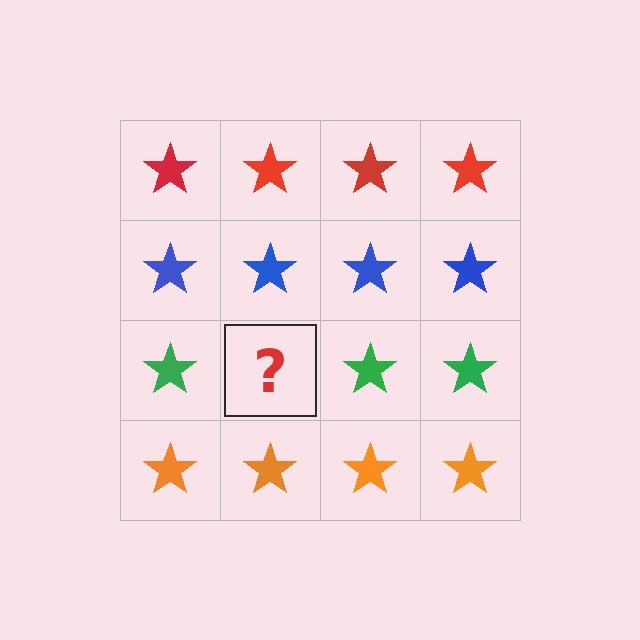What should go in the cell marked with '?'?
The missing cell should contain a green star.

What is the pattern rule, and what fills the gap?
The rule is that each row has a consistent color. The gap should be filled with a green star.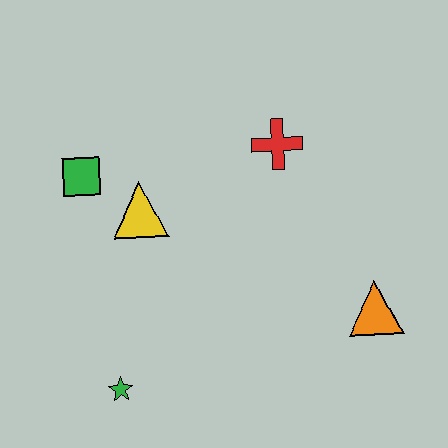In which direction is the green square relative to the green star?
The green square is above the green star.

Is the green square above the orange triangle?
Yes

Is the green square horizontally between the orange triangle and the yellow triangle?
No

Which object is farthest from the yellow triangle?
The orange triangle is farthest from the yellow triangle.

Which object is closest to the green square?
The yellow triangle is closest to the green square.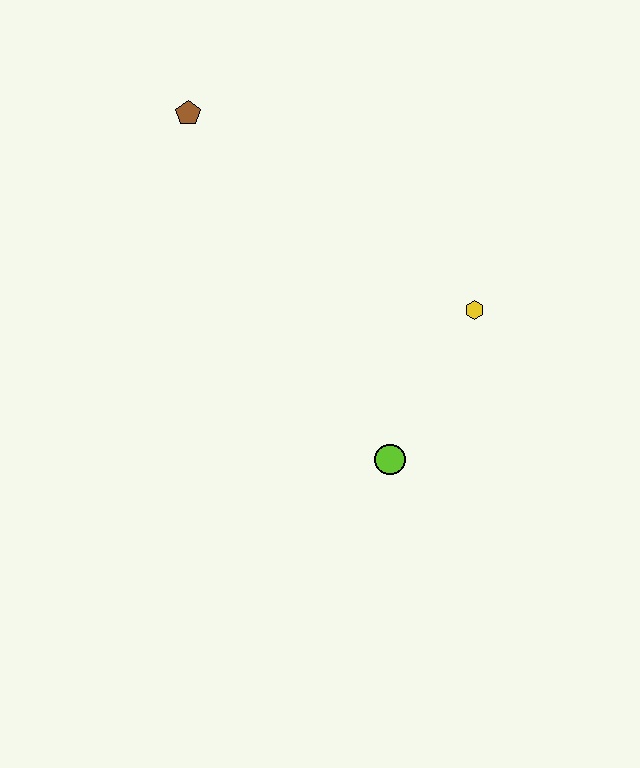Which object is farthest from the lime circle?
The brown pentagon is farthest from the lime circle.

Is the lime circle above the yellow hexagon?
No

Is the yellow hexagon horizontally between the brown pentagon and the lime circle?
No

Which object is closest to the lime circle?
The yellow hexagon is closest to the lime circle.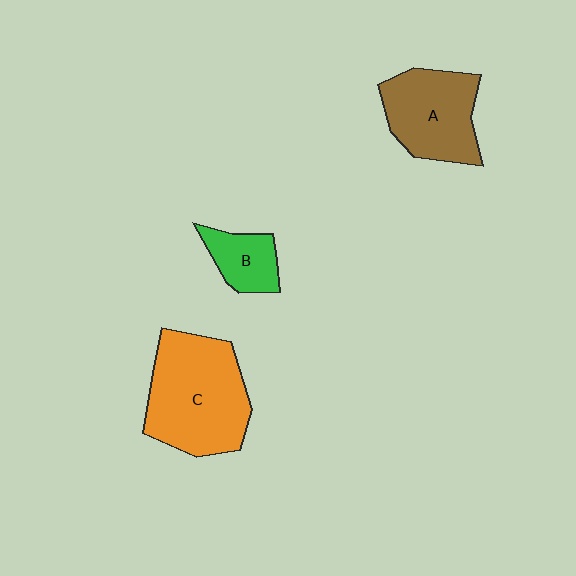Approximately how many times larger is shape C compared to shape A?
Approximately 1.4 times.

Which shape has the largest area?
Shape C (orange).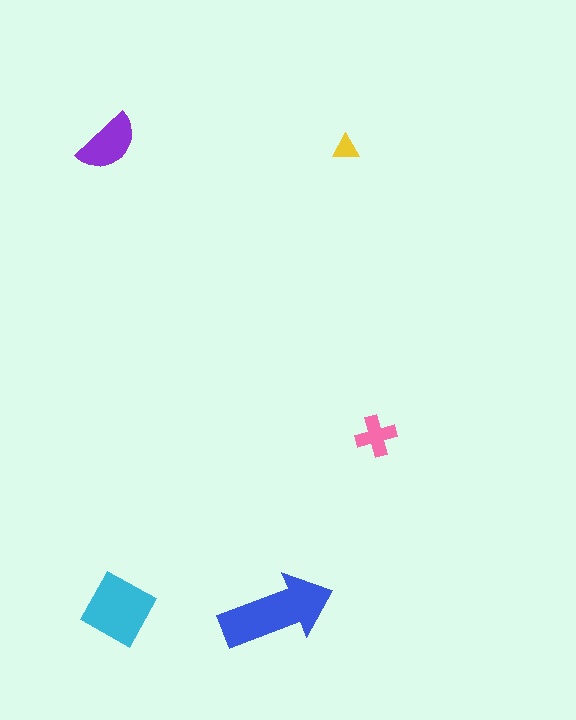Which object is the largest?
The blue arrow.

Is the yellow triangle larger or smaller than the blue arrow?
Smaller.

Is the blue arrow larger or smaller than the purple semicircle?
Larger.